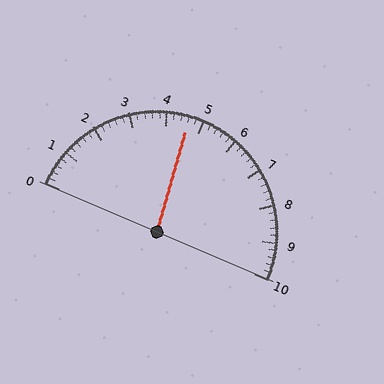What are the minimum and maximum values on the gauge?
The gauge ranges from 0 to 10.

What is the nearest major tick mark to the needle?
The nearest major tick mark is 5.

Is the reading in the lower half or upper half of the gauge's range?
The reading is in the lower half of the range (0 to 10).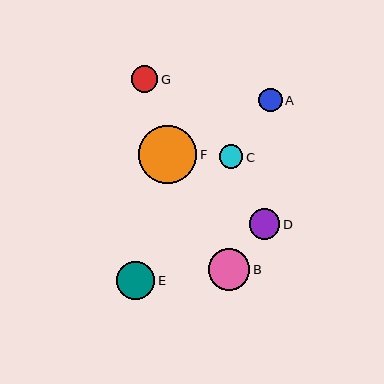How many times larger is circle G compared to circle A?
Circle G is approximately 1.2 times the size of circle A.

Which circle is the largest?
Circle F is the largest with a size of approximately 59 pixels.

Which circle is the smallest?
Circle A is the smallest with a size of approximately 23 pixels.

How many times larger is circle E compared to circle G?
Circle E is approximately 1.4 times the size of circle G.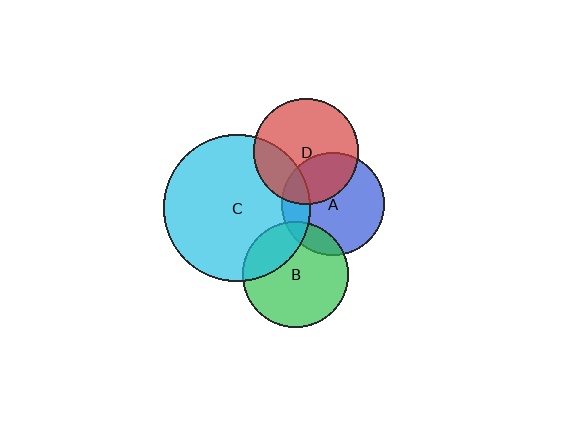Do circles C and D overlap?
Yes.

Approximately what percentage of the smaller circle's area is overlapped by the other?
Approximately 25%.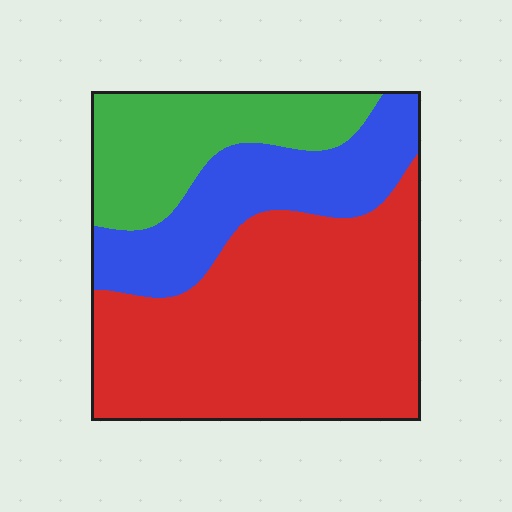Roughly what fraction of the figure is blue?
Blue takes up about one quarter (1/4) of the figure.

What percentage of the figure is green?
Green covers about 20% of the figure.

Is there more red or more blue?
Red.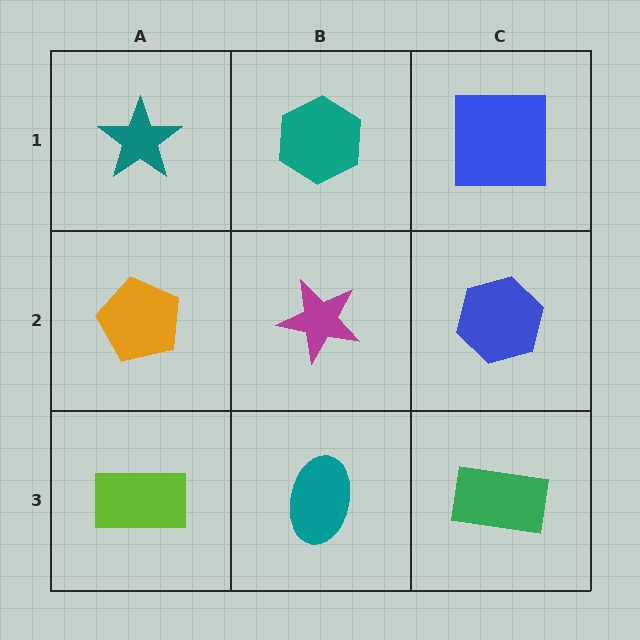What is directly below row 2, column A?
A lime rectangle.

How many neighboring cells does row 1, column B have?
3.